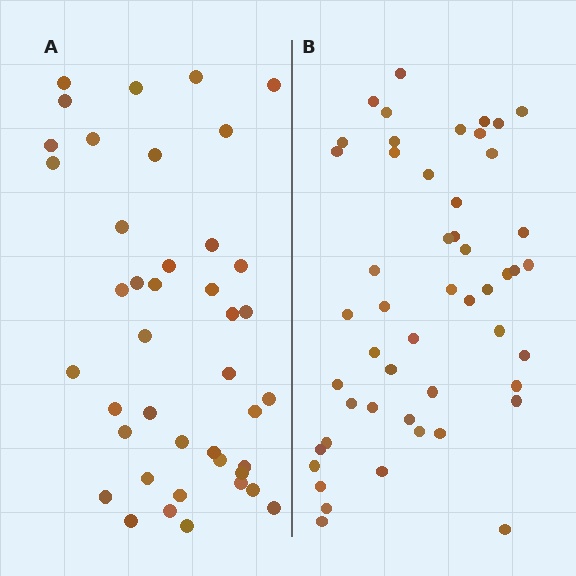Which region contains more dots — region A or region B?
Region B (the right region) has more dots.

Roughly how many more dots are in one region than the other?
Region B has roughly 8 or so more dots than region A.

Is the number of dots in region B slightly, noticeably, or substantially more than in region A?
Region B has only slightly more — the two regions are fairly close. The ratio is roughly 1.2 to 1.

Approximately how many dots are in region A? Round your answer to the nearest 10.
About 40 dots. (The exact count is 42, which rounds to 40.)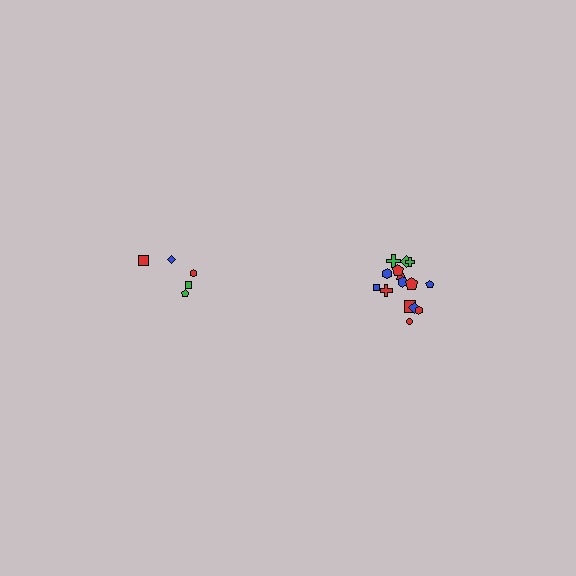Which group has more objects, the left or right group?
The right group.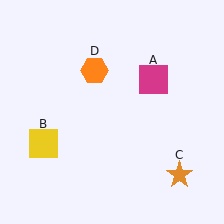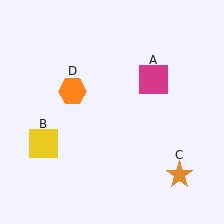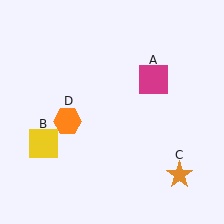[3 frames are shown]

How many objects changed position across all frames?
1 object changed position: orange hexagon (object D).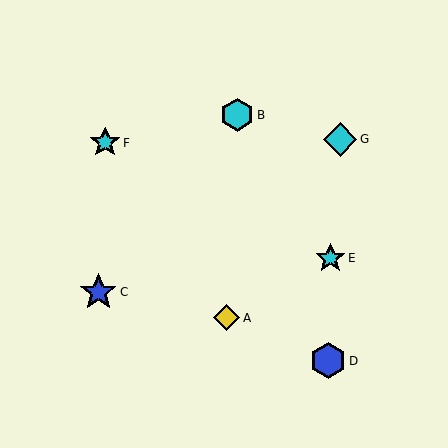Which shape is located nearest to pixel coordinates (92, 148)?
The cyan star (labeled F) at (105, 143) is nearest to that location.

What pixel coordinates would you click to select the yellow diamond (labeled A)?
Click at (227, 318) to select the yellow diamond A.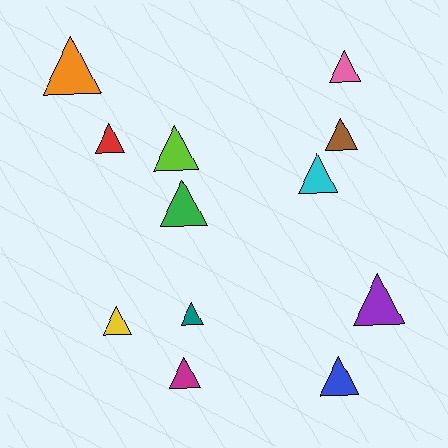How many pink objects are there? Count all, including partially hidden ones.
There is 1 pink object.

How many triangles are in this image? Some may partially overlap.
There are 12 triangles.